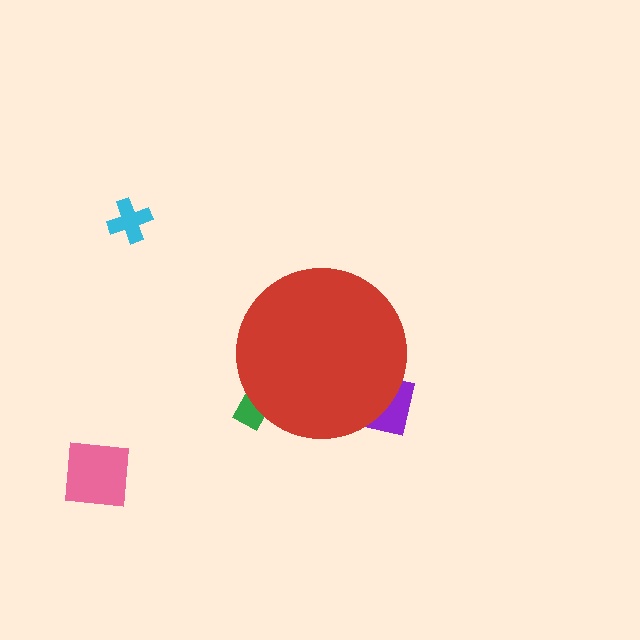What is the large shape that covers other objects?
A red circle.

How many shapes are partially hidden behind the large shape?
2 shapes are partially hidden.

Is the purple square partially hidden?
Yes, the purple square is partially hidden behind the red circle.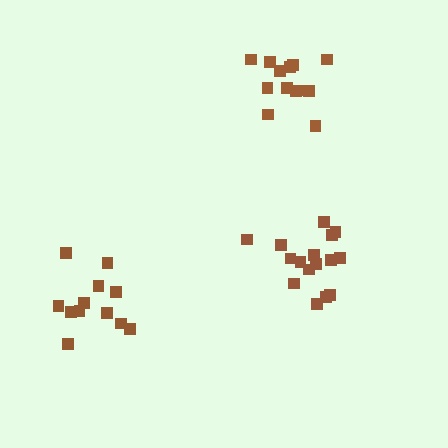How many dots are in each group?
Group 1: 16 dots, Group 2: 12 dots, Group 3: 13 dots (41 total).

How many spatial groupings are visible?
There are 3 spatial groupings.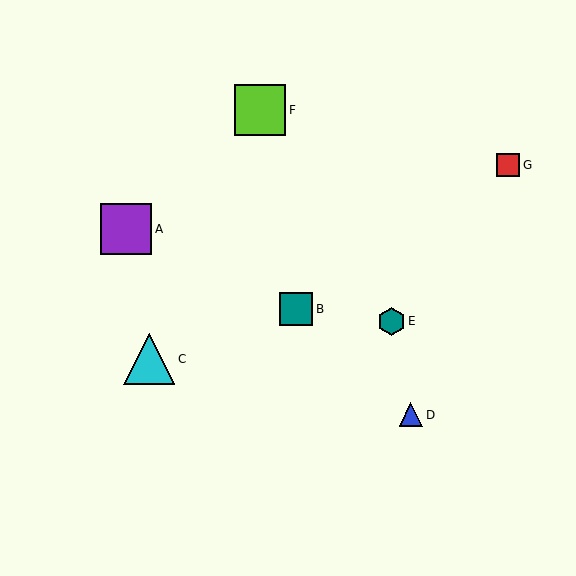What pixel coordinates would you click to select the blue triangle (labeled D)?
Click at (411, 415) to select the blue triangle D.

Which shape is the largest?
The purple square (labeled A) is the largest.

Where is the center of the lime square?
The center of the lime square is at (260, 110).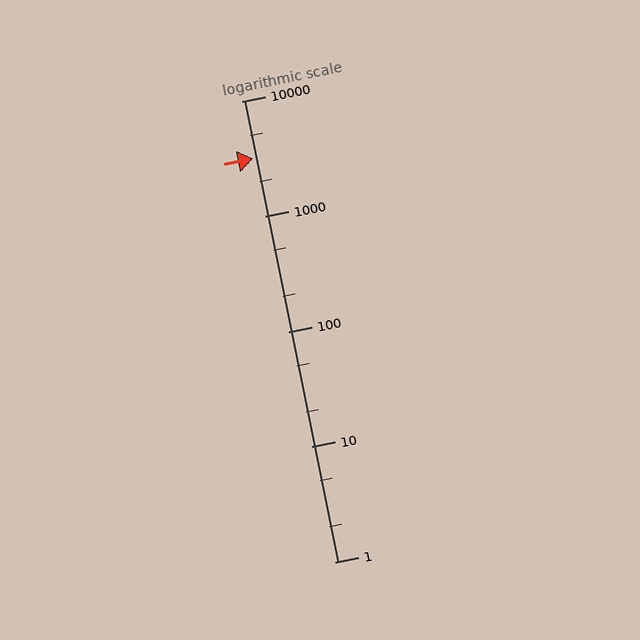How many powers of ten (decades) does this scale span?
The scale spans 4 decades, from 1 to 10000.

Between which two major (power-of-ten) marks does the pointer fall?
The pointer is between 1000 and 10000.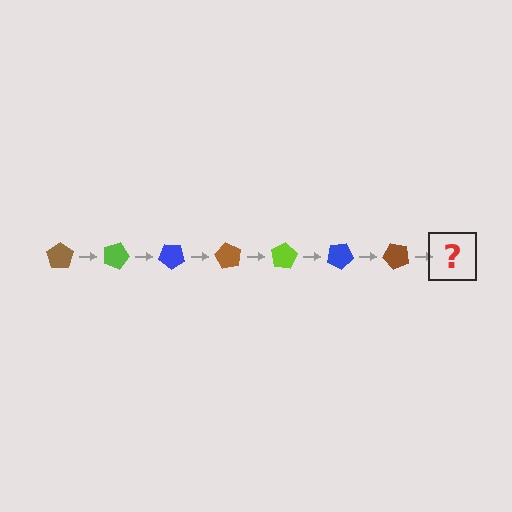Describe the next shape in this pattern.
It should be a lime pentagon, rotated 140 degrees from the start.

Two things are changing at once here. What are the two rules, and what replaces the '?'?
The two rules are that it rotates 20 degrees each step and the color cycles through brown, lime, and blue. The '?' should be a lime pentagon, rotated 140 degrees from the start.